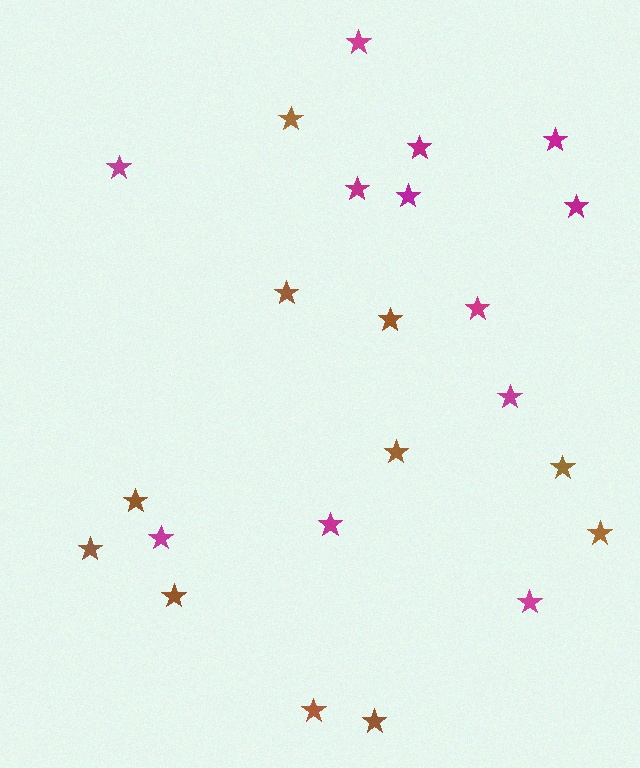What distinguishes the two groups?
There are 2 groups: one group of brown stars (11) and one group of magenta stars (12).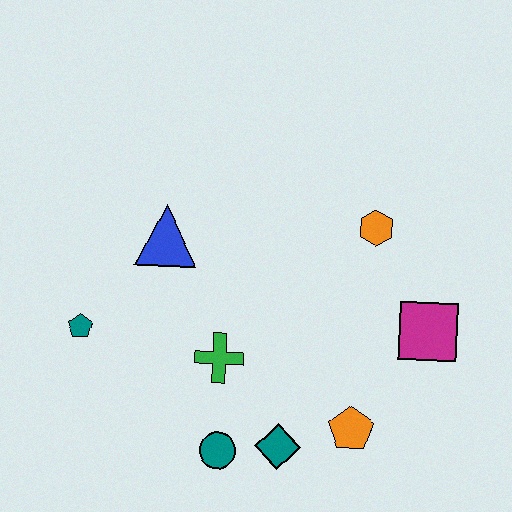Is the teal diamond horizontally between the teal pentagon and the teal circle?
No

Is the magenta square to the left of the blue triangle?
No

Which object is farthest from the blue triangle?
The magenta square is farthest from the blue triangle.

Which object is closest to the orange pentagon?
The teal diamond is closest to the orange pentagon.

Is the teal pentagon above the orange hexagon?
No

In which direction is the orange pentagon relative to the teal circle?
The orange pentagon is to the right of the teal circle.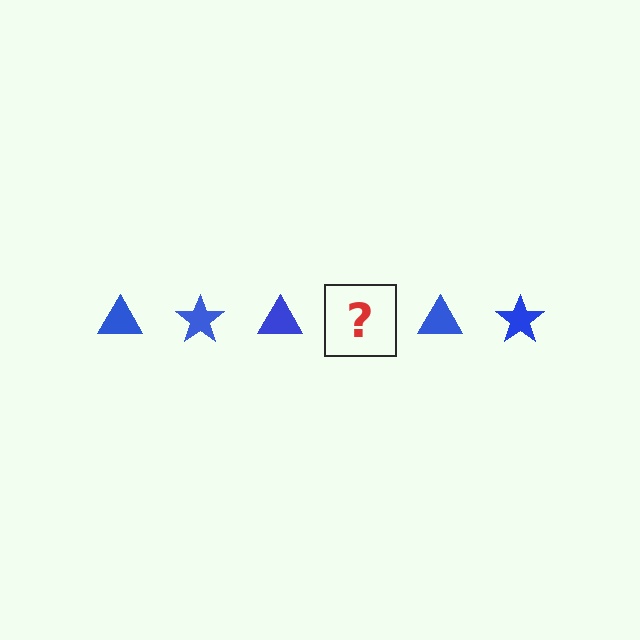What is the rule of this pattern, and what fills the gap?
The rule is that the pattern cycles through triangle, star shapes in blue. The gap should be filled with a blue star.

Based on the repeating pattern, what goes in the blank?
The blank should be a blue star.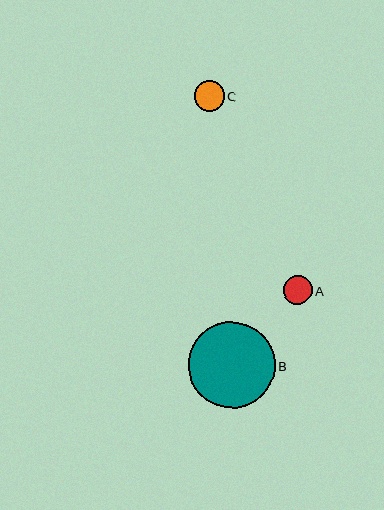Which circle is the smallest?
Circle A is the smallest with a size of approximately 28 pixels.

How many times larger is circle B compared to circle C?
Circle B is approximately 2.9 times the size of circle C.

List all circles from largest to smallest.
From largest to smallest: B, C, A.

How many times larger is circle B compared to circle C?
Circle B is approximately 2.9 times the size of circle C.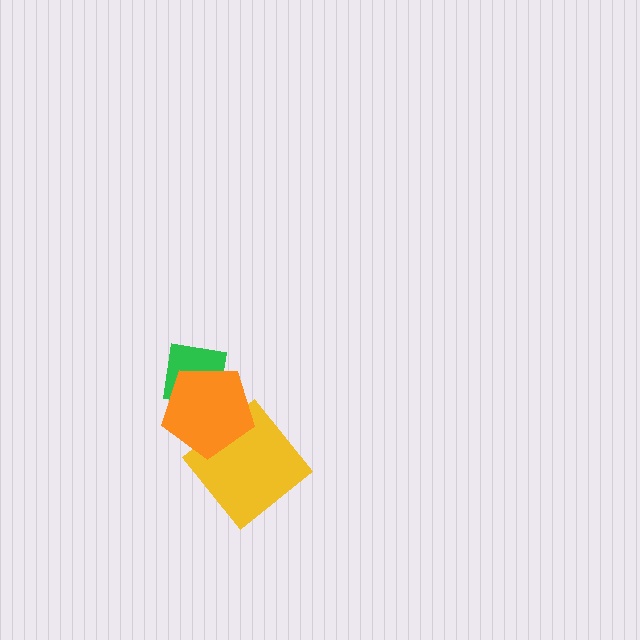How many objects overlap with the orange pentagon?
2 objects overlap with the orange pentagon.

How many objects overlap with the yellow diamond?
1 object overlaps with the yellow diamond.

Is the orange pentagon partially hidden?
No, no other shape covers it.